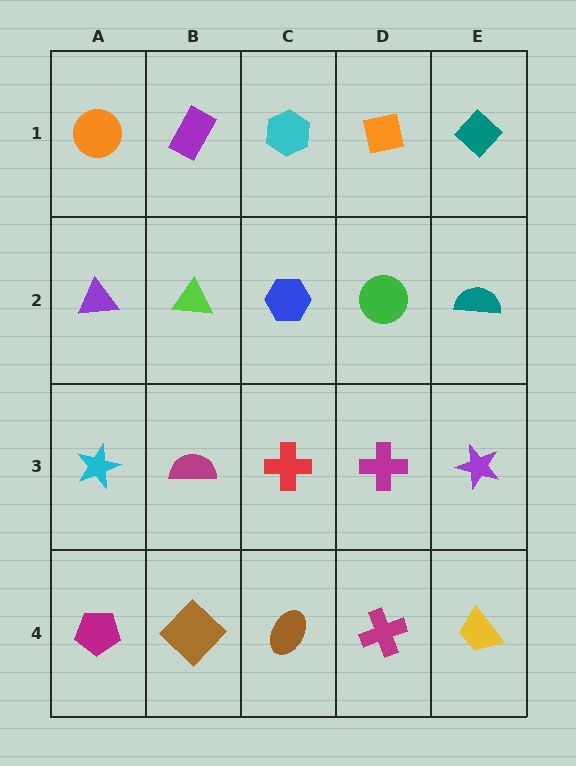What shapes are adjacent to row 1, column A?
A purple triangle (row 2, column A), a purple rectangle (row 1, column B).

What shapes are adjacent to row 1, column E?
A teal semicircle (row 2, column E), an orange square (row 1, column D).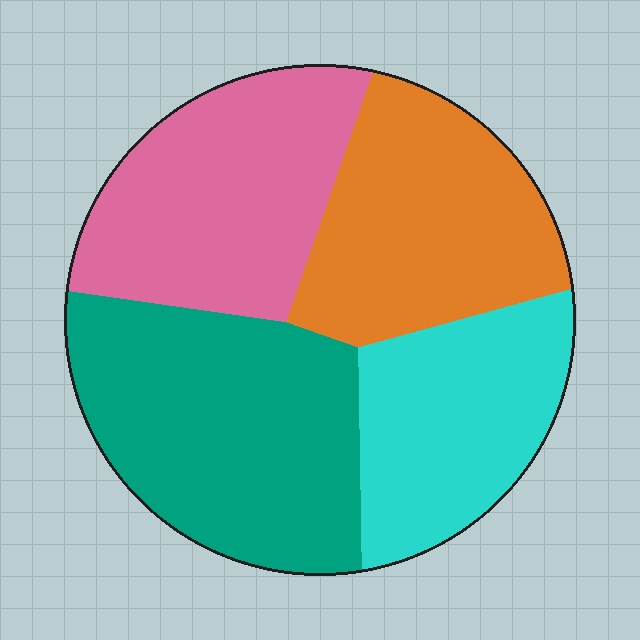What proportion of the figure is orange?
Orange takes up about one quarter (1/4) of the figure.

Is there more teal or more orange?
Teal.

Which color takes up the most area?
Teal, at roughly 30%.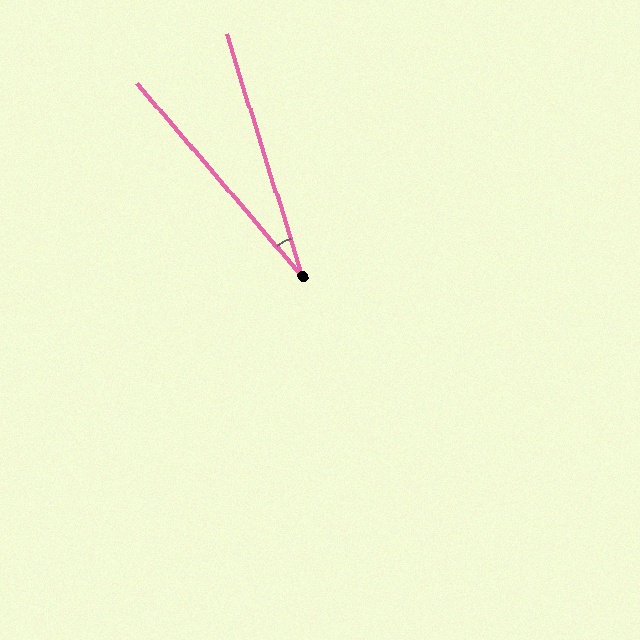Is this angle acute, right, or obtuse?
It is acute.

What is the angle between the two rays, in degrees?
Approximately 23 degrees.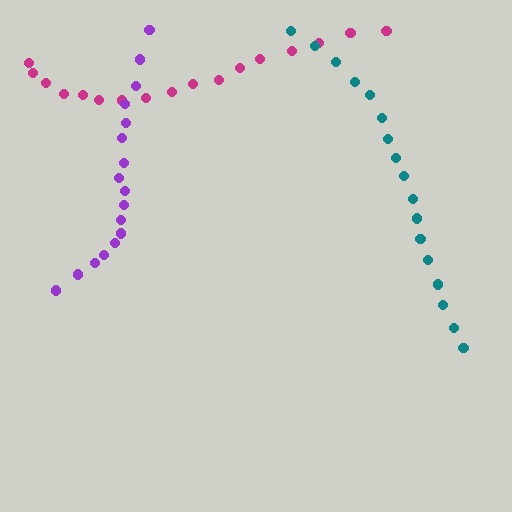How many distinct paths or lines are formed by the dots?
There are 3 distinct paths.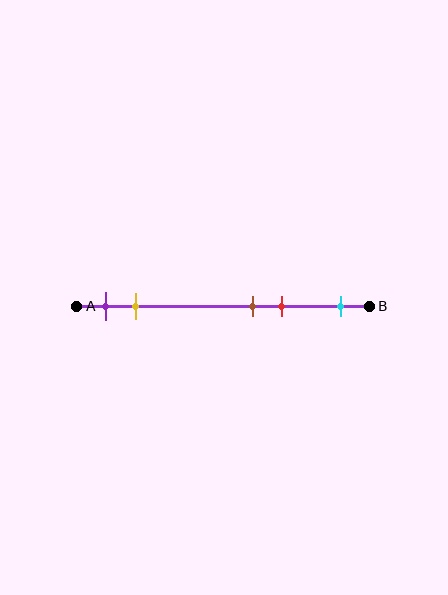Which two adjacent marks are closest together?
The brown and red marks are the closest adjacent pair.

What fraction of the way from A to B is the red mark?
The red mark is approximately 70% (0.7) of the way from A to B.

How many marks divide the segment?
There are 5 marks dividing the segment.